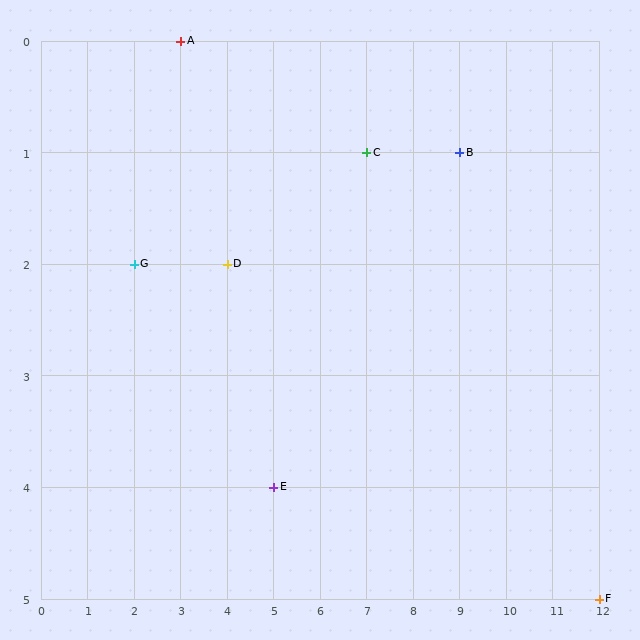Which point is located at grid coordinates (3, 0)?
Point A is at (3, 0).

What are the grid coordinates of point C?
Point C is at grid coordinates (7, 1).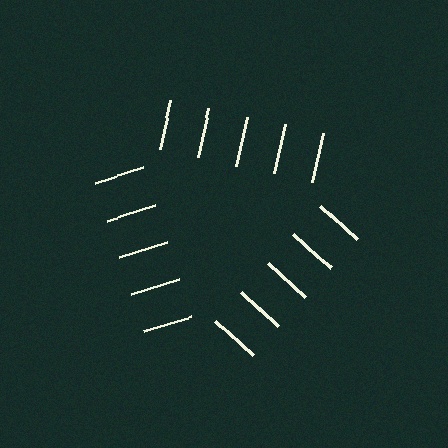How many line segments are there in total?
15 — 5 along each of the 3 edges.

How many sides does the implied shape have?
3 sides — the line-ends trace a triangle.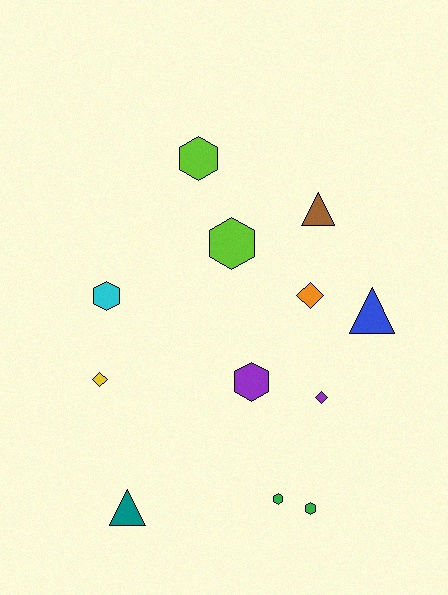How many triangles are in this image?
There are 3 triangles.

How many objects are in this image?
There are 12 objects.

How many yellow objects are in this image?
There is 1 yellow object.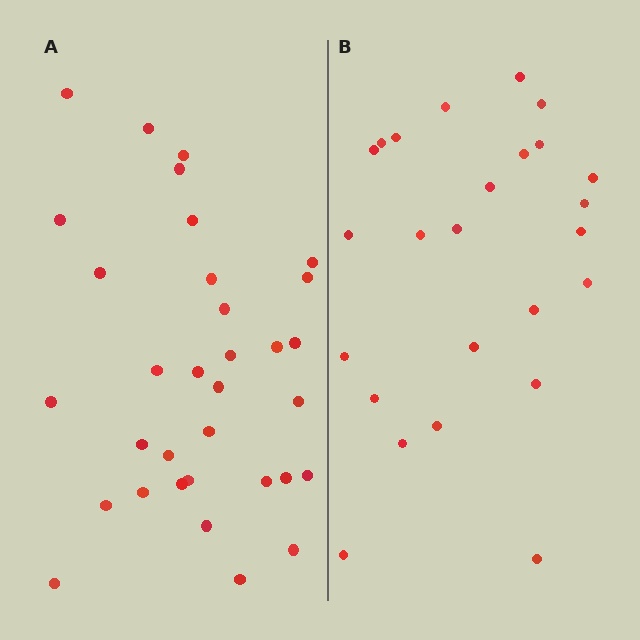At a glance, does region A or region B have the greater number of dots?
Region A (the left region) has more dots.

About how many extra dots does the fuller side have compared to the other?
Region A has roughly 8 or so more dots than region B.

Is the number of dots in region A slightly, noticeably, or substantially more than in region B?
Region A has noticeably more, but not dramatically so. The ratio is roughly 1.3 to 1.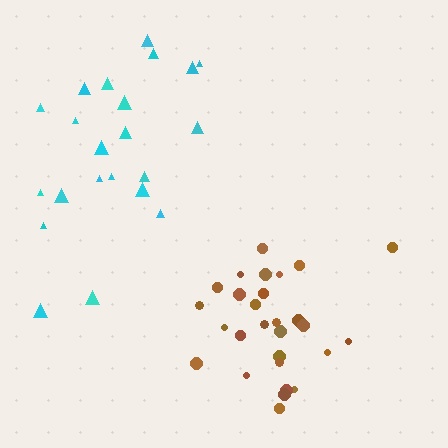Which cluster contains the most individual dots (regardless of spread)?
Brown (28).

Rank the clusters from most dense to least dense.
brown, cyan.